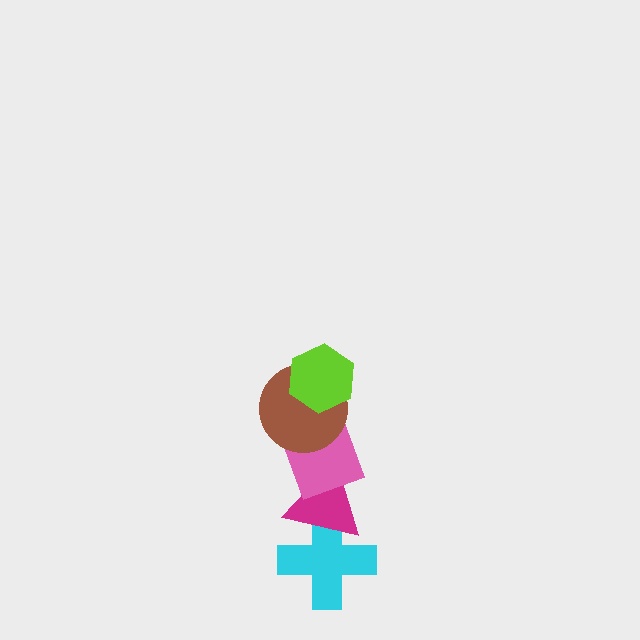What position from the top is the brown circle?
The brown circle is 2nd from the top.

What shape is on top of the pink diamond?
The brown circle is on top of the pink diamond.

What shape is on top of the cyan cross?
The magenta triangle is on top of the cyan cross.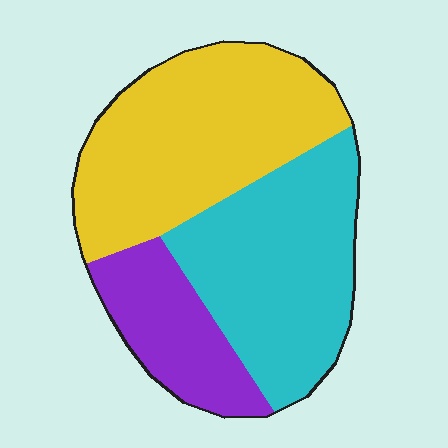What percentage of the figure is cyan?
Cyan covers around 40% of the figure.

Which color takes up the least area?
Purple, at roughly 20%.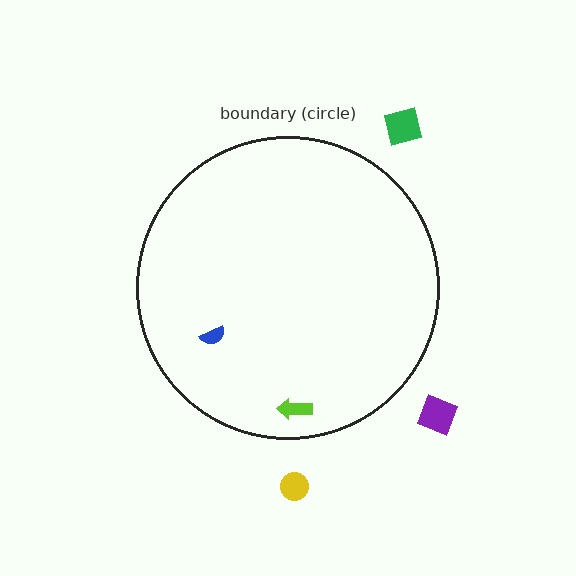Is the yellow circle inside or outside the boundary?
Outside.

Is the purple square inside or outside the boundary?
Outside.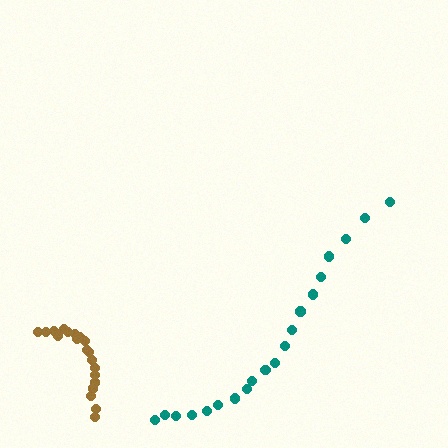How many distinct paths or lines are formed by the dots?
There are 2 distinct paths.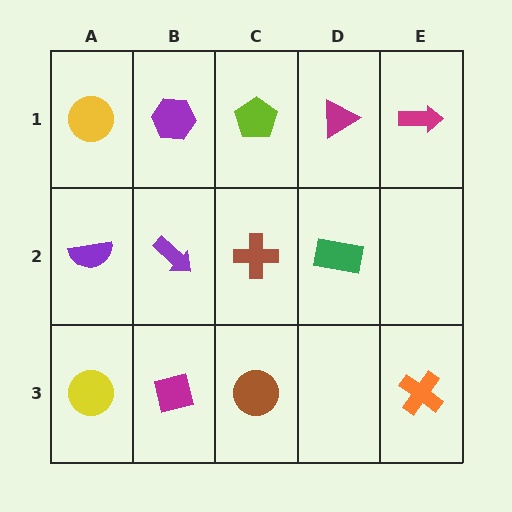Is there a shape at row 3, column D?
No, that cell is empty.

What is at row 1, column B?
A purple hexagon.